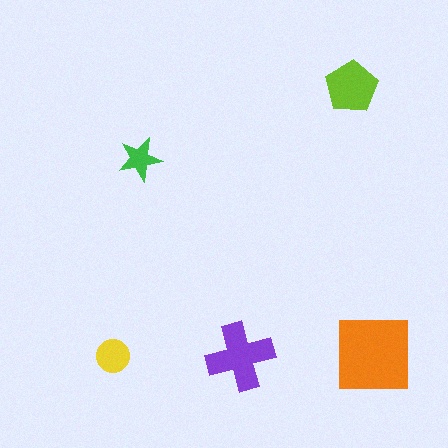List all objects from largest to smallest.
The orange square, the purple cross, the lime pentagon, the yellow circle, the green star.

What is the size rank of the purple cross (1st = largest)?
2nd.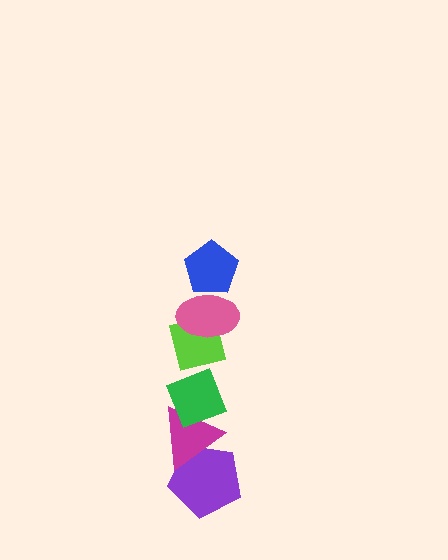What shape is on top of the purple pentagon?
The magenta triangle is on top of the purple pentagon.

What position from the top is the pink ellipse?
The pink ellipse is 2nd from the top.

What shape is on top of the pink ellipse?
The blue pentagon is on top of the pink ellipse.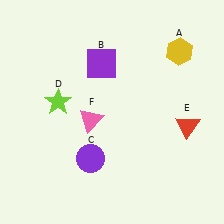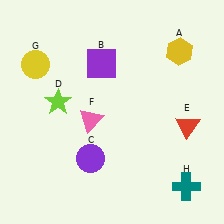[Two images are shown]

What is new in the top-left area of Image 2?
A yellow circle (G) was added in the top-left area of Image 2.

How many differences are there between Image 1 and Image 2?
There are 2 differences between the two images.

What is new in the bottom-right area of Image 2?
A teal cross (H) was added in the bottom-right area of Image 2.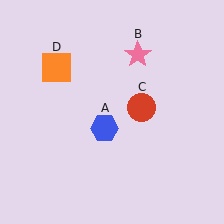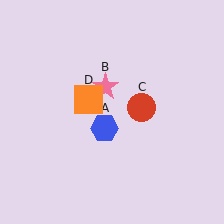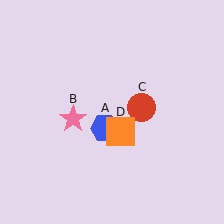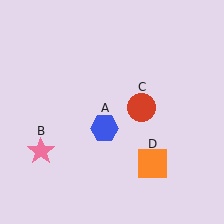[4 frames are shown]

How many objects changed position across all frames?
2 objects changed position: pink star (object B), orange square (object D).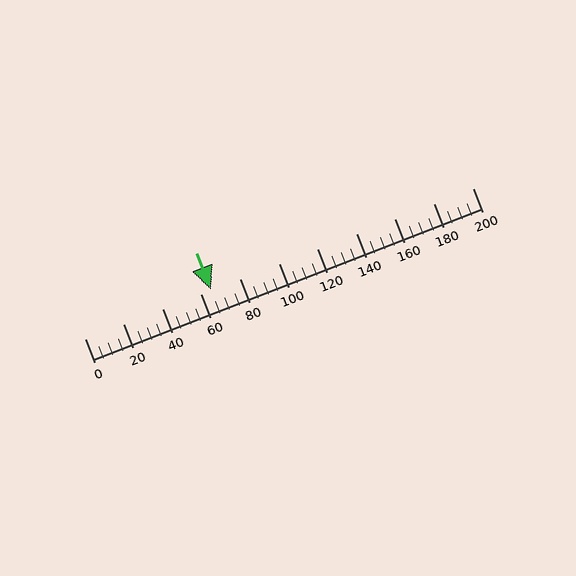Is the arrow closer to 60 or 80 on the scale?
The arrow is closer to 60.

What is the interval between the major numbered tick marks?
The major tick marks are spaced 20 units apart.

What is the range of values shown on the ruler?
The ruler shows values from 0 to 200.